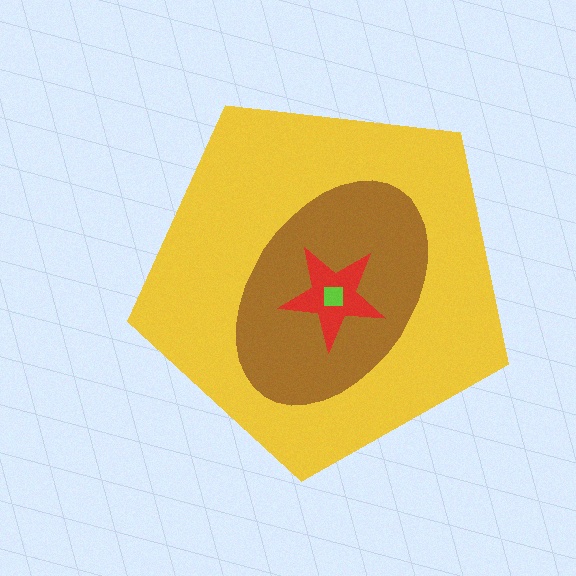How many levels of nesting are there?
4.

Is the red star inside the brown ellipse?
Yes.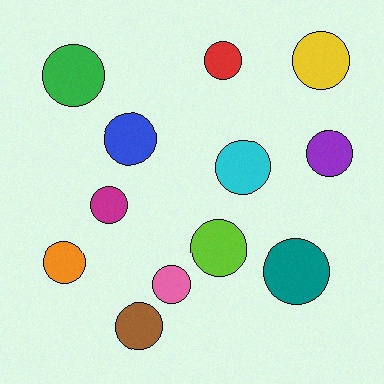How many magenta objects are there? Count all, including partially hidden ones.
There is 1 magenta object.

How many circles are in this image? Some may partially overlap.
There are 12 circles.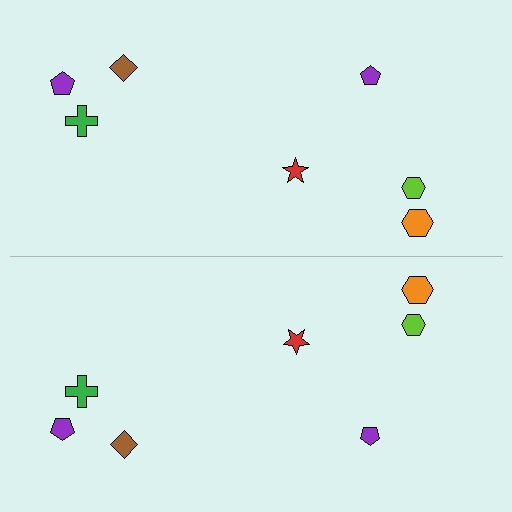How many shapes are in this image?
There are 14 shapes in this image.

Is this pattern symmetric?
Yes, this pattern has bilateral (reflection) symmetry.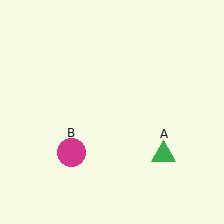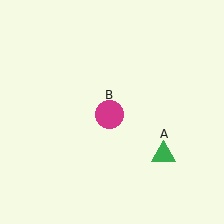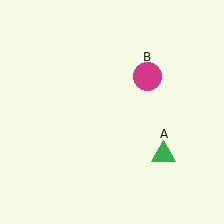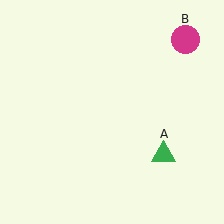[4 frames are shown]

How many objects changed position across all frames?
1 object changed position: magenta circle (object B).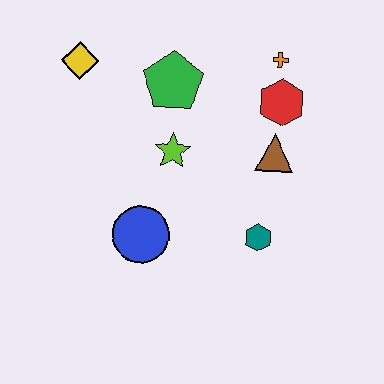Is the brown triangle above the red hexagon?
No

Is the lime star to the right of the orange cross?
No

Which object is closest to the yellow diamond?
The green pentagon is closest to the yellow diamond.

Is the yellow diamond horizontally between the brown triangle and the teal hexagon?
No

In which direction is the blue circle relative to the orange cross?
The blue circle is below the orange cross.